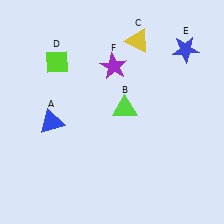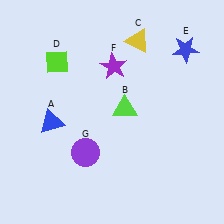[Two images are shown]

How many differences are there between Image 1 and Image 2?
There is 1 difference between the two images.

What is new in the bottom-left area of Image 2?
A purple circle (G) was added in the bottom-left area of Image 2.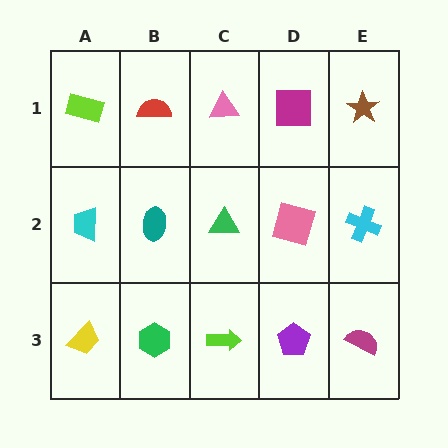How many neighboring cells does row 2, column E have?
3.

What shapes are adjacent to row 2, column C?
A pink triangle (row 1, column C), a lime arrow (row 3, column C), a teal ellipse (row 2, column B), a pink square (row 2, column D).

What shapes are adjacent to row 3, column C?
A green triangle (row 2, column C), a green hexagon (row 3, column B), a purple pentagon (row 3, column D).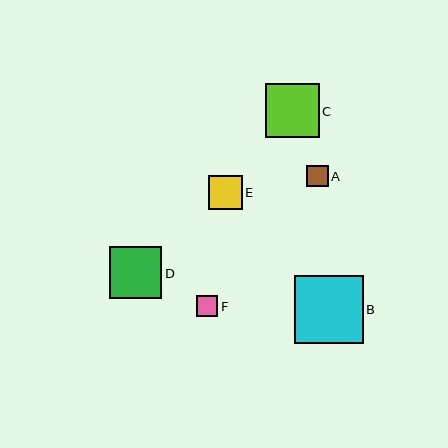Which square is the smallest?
Square F is the smallest with a size of approximately 21 pixels.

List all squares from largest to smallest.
From largest to smallest: B, C, D, E, A, F.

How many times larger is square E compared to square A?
Square E is approximately 1.6 times the size of square A.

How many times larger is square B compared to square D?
Square B is approximately 1.3 times the size of square D.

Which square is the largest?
Square B is the largest with a size of approximately 68 pixels.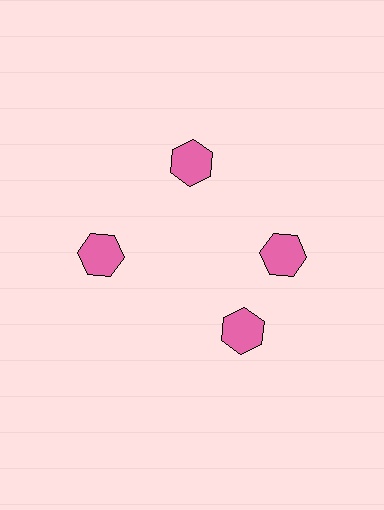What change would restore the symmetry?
The symmetry would be restored by rotating it back into even spacing with its neighbors so that all 4 hexagons sit at equal angles and equal distance from the center.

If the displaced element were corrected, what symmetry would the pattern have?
It would have 4-fold rotational symmetry — the pattern would map onto itself every 90 degrees.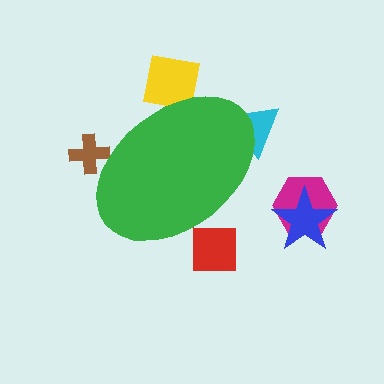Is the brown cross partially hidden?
Yes, the brown cross is partially hidden behind the green ellipse.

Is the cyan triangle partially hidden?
Yes, the cyan triangle is partially hidden behind the green ellipse.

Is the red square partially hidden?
Yes, the red square is partially hidden behind the green ellipse.